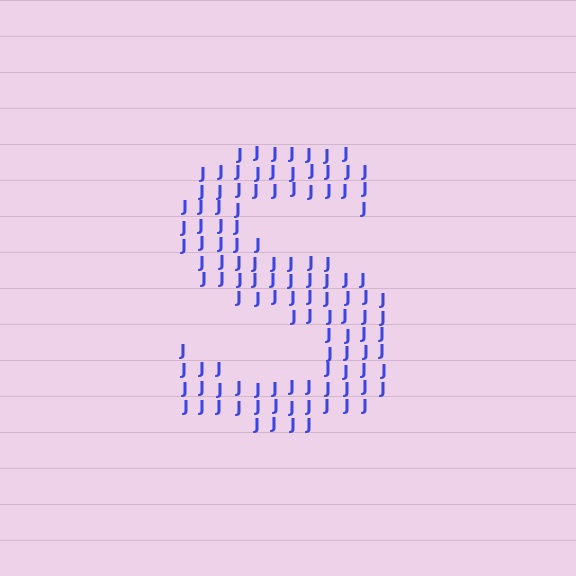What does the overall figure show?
The overall figure shows the letter S.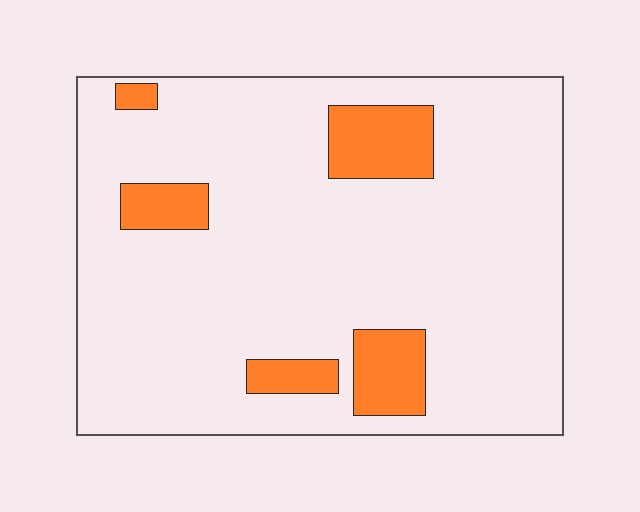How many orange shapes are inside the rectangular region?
5.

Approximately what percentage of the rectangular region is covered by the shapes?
Approximately 15%.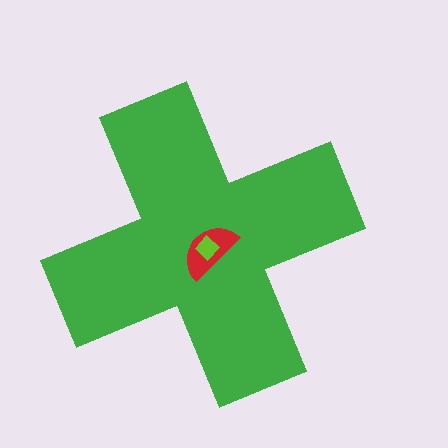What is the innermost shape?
The lime diamond.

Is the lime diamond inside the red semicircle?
Yes.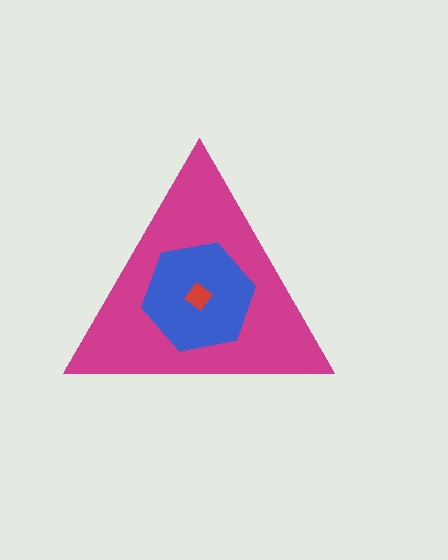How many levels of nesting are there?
3.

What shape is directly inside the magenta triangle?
The blue hexagon.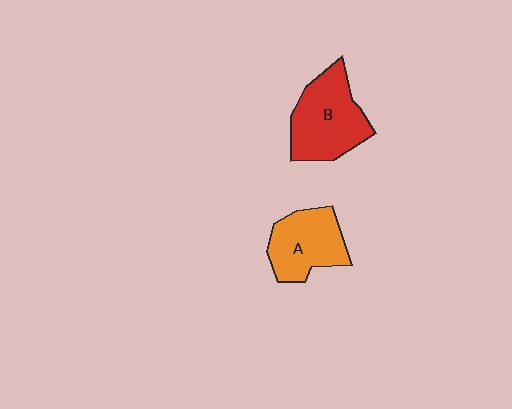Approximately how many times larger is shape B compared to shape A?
Approximately 1.2 times.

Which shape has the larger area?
Shape B (red).